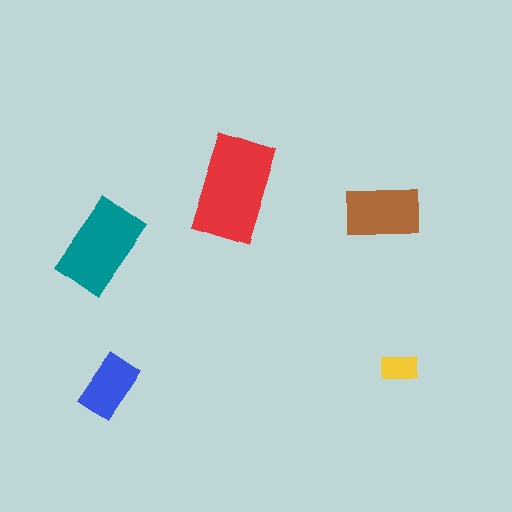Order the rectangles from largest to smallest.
the red one, the teal one, the brown one, the blue one, the yellow one.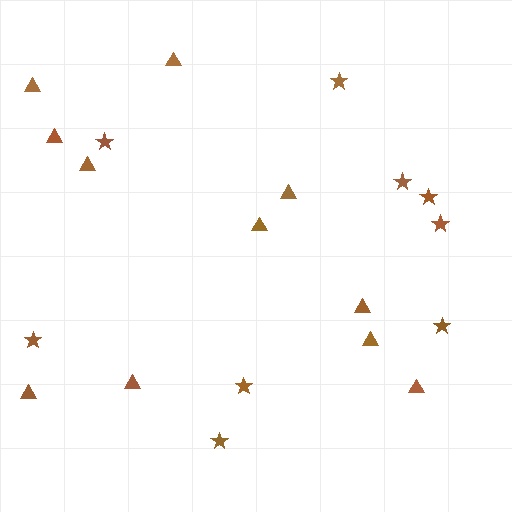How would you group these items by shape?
There are 2 groups: one group of triangles (11) and one group of stars (9).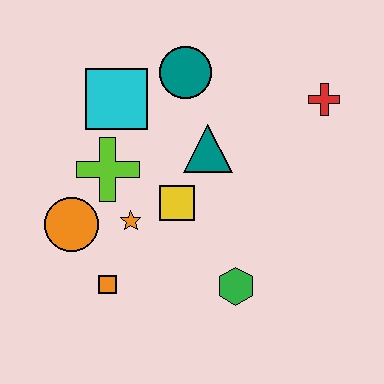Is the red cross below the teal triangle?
No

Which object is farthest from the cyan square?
The green hexagon is farthest from the cyan square.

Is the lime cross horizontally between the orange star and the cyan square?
No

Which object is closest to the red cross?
The teal triangle is closest to the red cross.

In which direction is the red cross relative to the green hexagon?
The red cross is above the green hexagon.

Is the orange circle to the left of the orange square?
Yes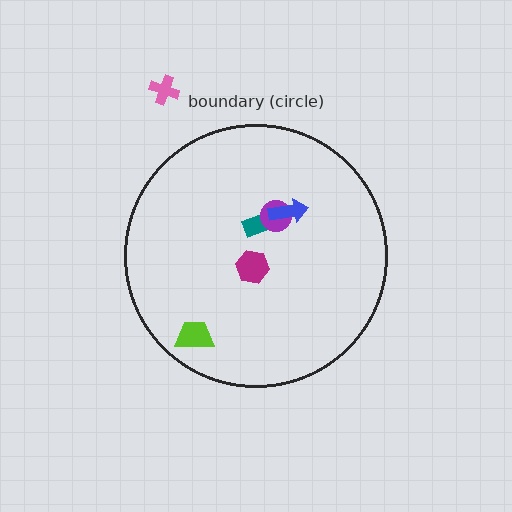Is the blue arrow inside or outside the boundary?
Inside.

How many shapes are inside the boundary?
5 inside, 1 outside.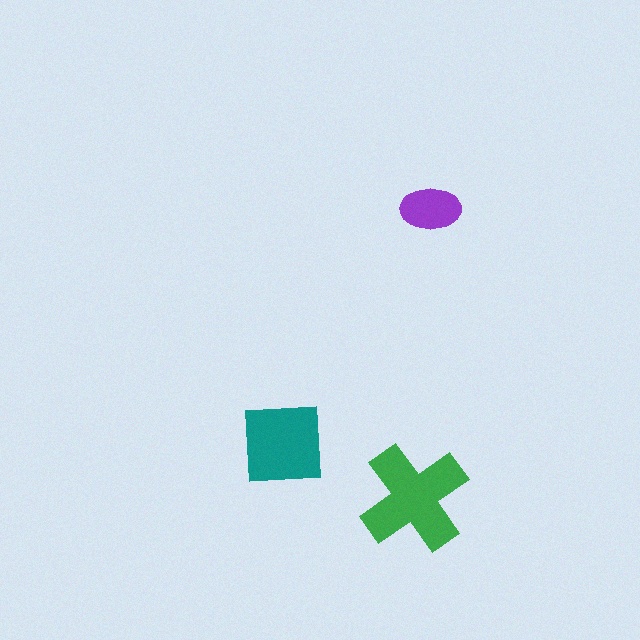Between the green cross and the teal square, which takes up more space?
The green cross.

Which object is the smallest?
The purple ellipse.